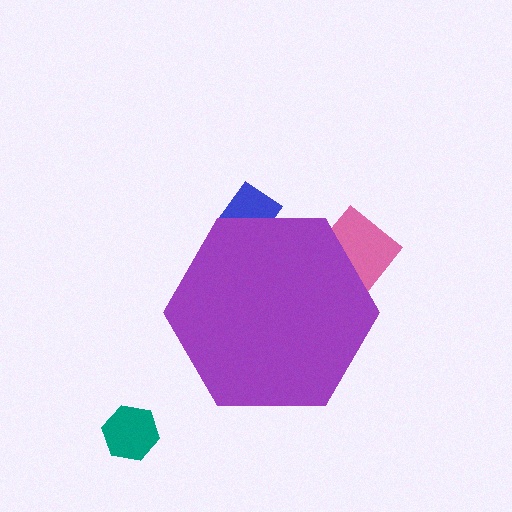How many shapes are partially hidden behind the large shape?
2 shapes are partially hidden.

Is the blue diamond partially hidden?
Yes, the blue diamond is partially hidden behind the purple hexagon.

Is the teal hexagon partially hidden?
No, the teal hexagon is fully visible.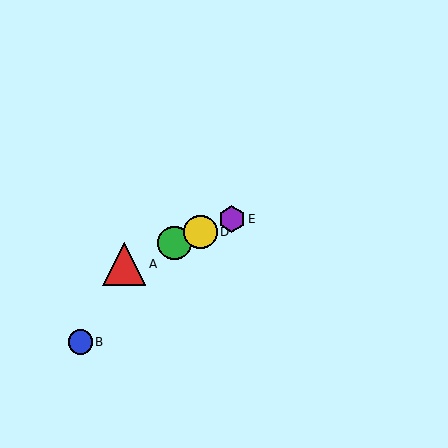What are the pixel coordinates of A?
Object A is at (124, 264).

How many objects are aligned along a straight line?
4 objects (A, C, D, E) are aligned along a straight line.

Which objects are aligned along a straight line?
Objects A, C, D, E are aligned along a straight line.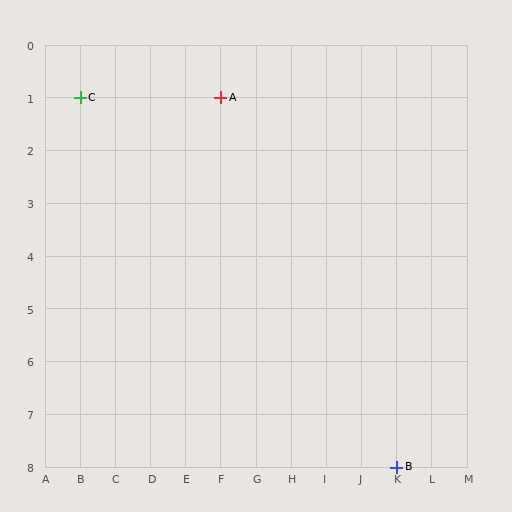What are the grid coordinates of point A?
Point A is at grid coordinates (F, 1).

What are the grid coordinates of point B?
Point B is at grid coordinates (K, 8).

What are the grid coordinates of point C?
Point C is at grid coordinates (B, 1).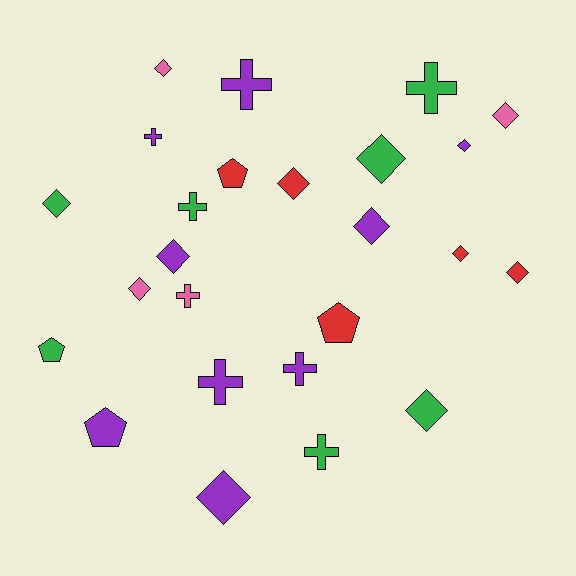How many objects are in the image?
There are 25 objects.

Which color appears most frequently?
Purple, with 9 objects.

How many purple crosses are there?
There are 4 purple crosses.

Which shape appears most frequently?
Diamond, with 13 objects.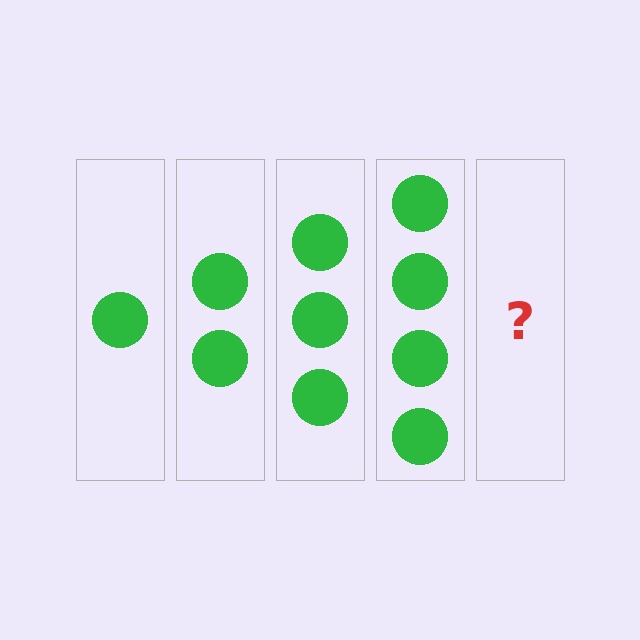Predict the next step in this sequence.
The next step is 5 circles.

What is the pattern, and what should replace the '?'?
The pattern is that each step adds one more circle. The '?' should be 5 circles.